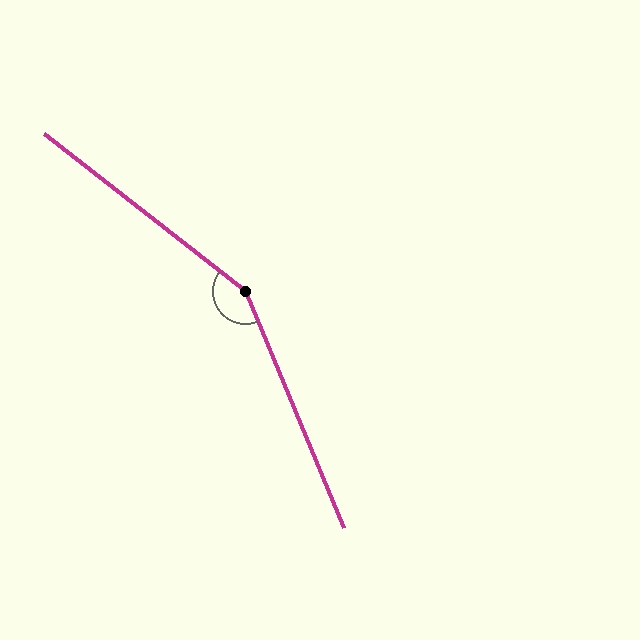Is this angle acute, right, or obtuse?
It is obtuse.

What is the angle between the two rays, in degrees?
Approximately 151 degrees.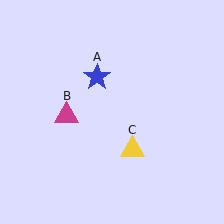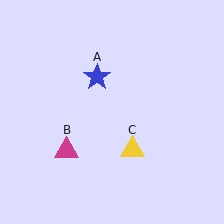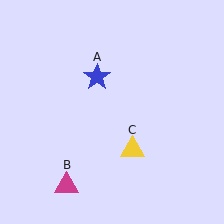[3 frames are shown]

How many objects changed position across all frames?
1 object changed position: magenta triangle (object B).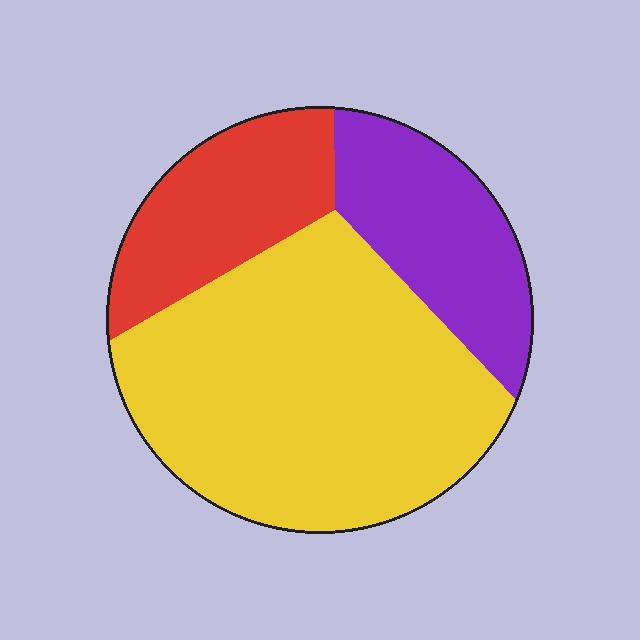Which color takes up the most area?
Yellow, at roughly 60%.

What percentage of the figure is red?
Red takes up about one fifth (1/5) of the figure.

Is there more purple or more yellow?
Yellow.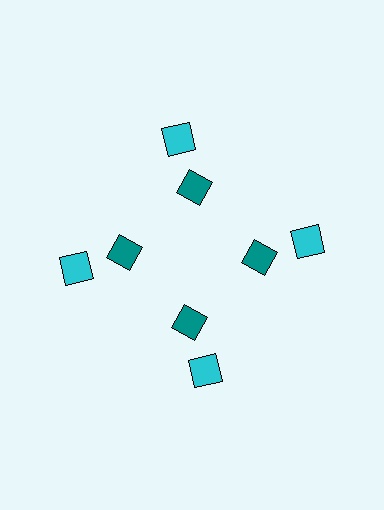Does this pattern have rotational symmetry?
Yes, this pattern has 4-fold rotational symmetry. It looks the same after rotating 90 degrees around the center.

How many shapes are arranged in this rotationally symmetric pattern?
There are 8 shapes, arranged in 4 groups of 2.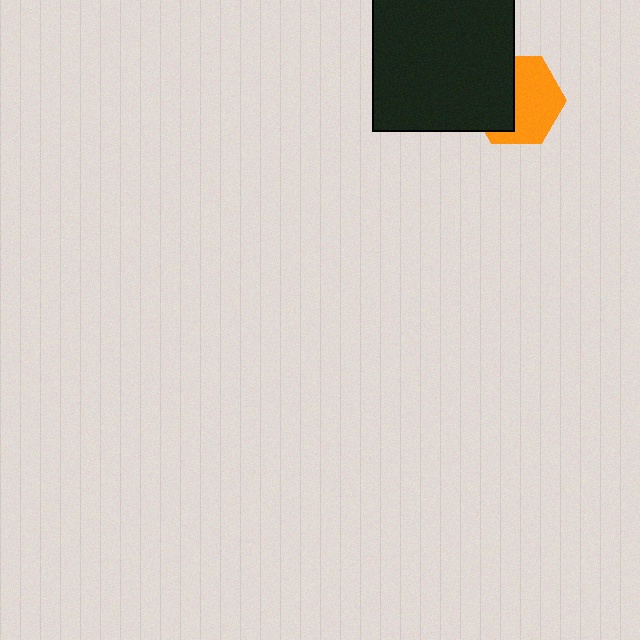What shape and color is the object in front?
The object in front is a black rectangle.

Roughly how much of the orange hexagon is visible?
About half of it is visible (roughly 56%).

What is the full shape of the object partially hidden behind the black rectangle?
The partially hidden object is an orange hexagon.